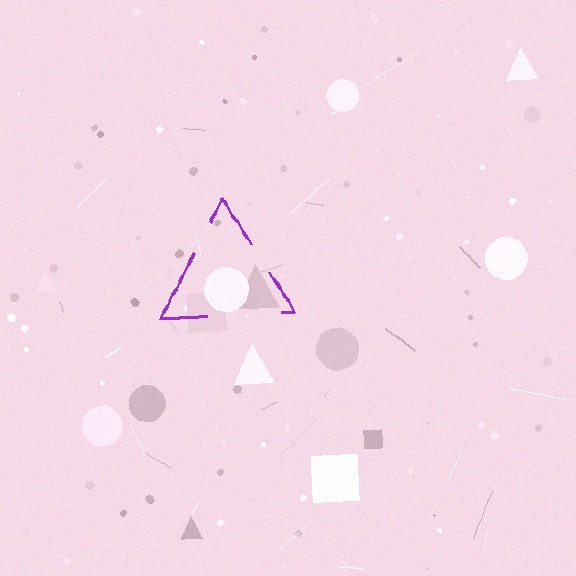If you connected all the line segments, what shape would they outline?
They would outline a triangle.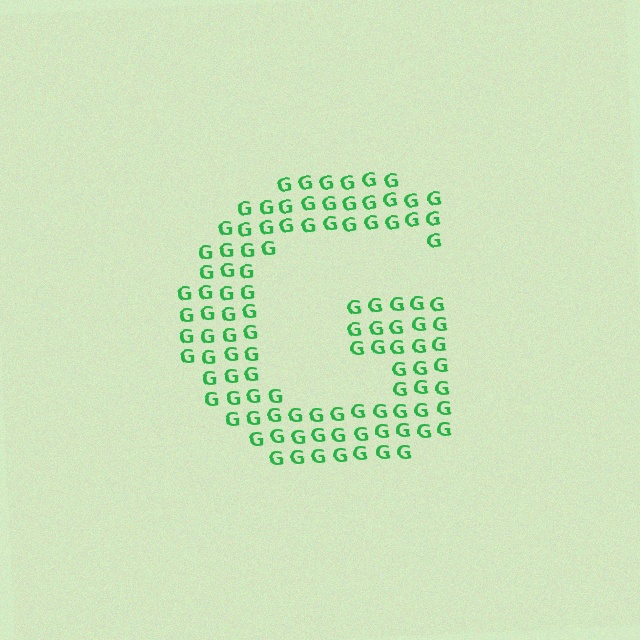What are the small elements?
The small elements are letter G's.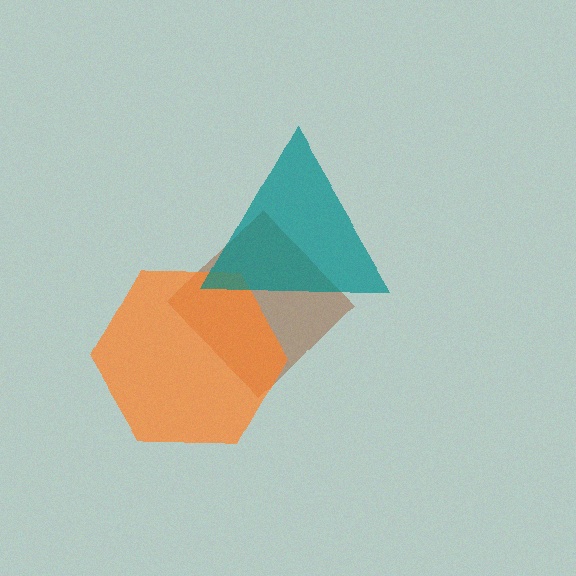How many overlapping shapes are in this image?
There are 3 overlapping shapes in the image.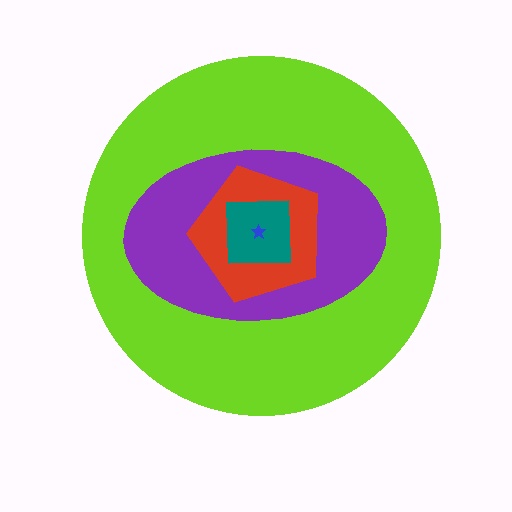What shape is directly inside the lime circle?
The purple ellipse.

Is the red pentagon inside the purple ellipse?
Yes.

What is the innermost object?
The blue star.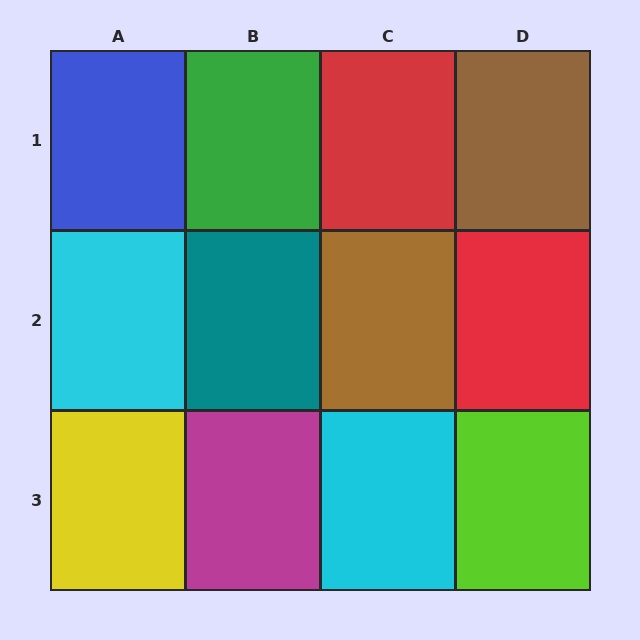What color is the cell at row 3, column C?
Cyan.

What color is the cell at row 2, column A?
Cyan.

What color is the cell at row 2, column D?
Red.